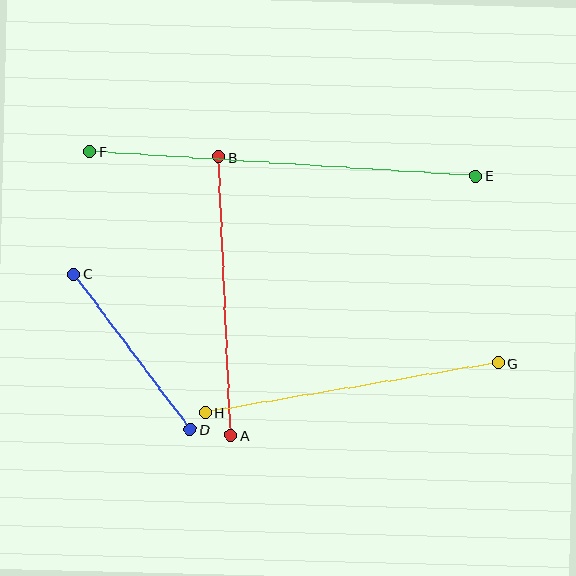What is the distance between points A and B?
The distance is approximately 279 pixels.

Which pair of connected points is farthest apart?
Points E and F are farthest apart.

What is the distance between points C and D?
The distance is approximately 194 pixels.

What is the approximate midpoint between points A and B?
The midpoint is at approximately (225, 296) pixels.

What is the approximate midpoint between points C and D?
The midpoint is at approximately (132, 352) pixels.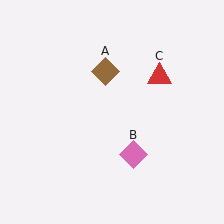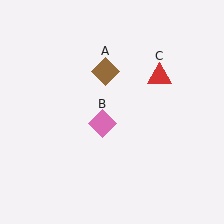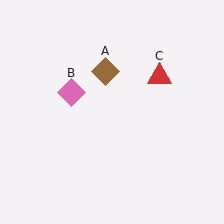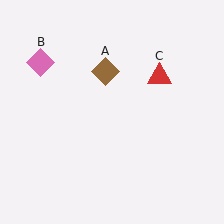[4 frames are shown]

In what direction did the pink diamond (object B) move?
The pink diamond (object B) moved up and to the left.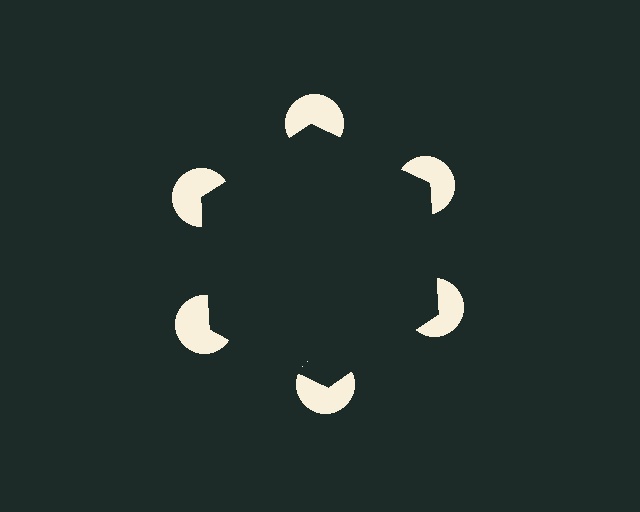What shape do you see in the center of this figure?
An illusory hexagon — its edges are inferred from the aligned wedge cuts in the pac-man discs, not physically drawn.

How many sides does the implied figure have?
6 sides.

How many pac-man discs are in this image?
There are 6 — one at each vertex of the illusory hexagon.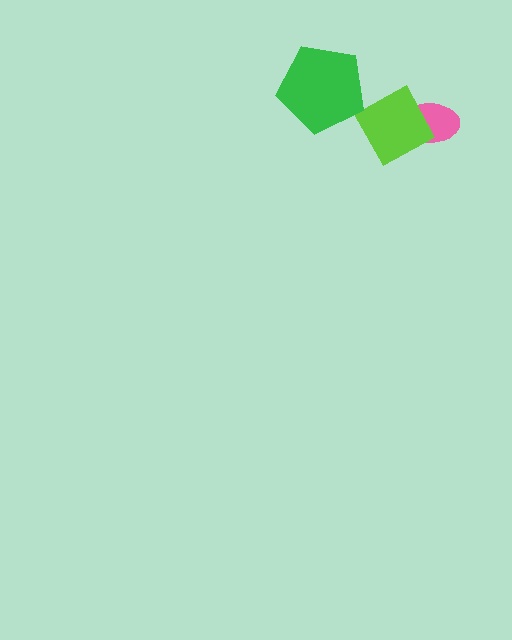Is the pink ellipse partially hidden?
Yes, it is partially covered by another shape.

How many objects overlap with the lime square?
1 object overlaps with the lime square.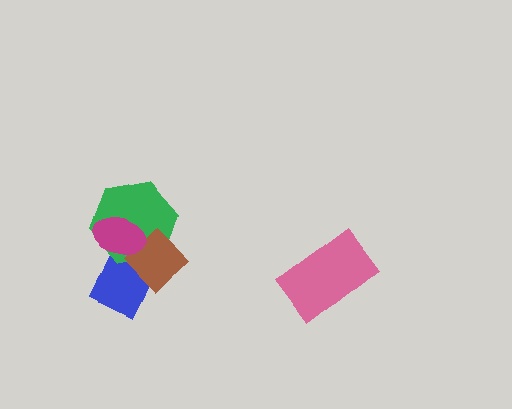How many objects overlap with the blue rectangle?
3 objects overlap with the blue rectangle.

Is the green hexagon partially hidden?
Yes, it is partially covered by another shape.